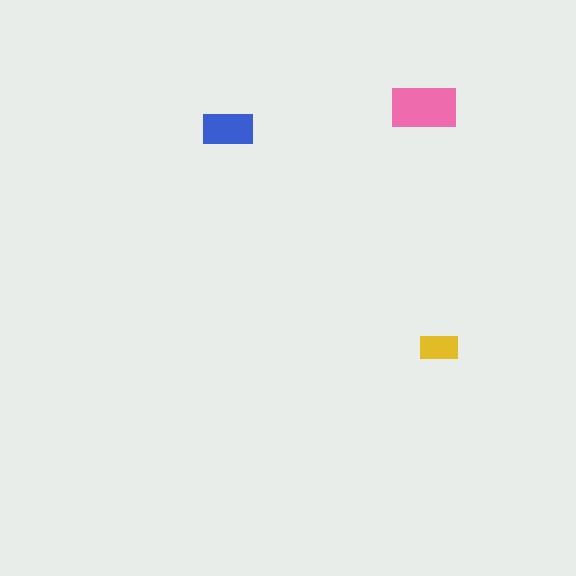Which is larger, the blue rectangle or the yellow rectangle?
The blue one.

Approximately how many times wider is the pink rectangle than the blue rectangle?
About 1.5 times wider.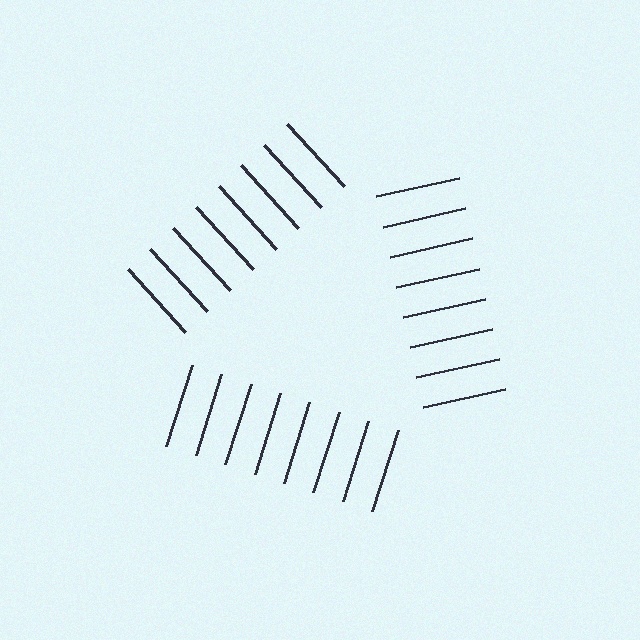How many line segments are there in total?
24 — 8 along each of the 3 edges.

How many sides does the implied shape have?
3 sides — the line-ends trace a triangle.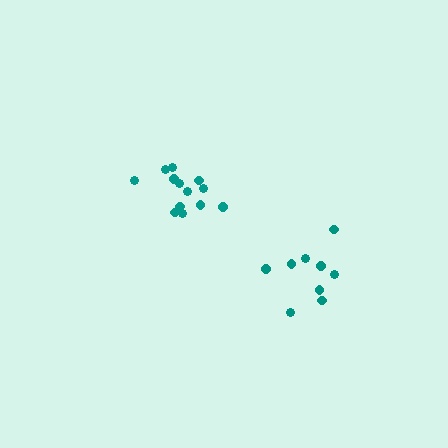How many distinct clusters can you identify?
There are 2 distinct clusters.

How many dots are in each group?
Group 1: 9 dots, Group 2: 13 dots (22 total).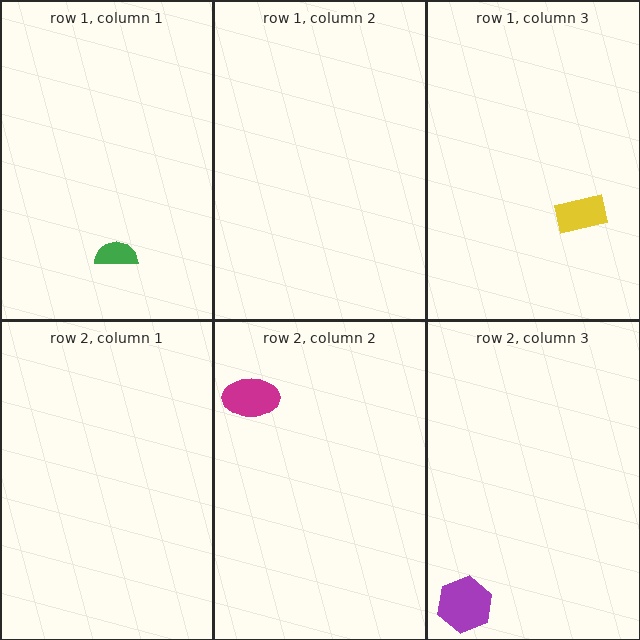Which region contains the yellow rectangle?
The row 1, column 3 region.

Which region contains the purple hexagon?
The row 2, column 3 region.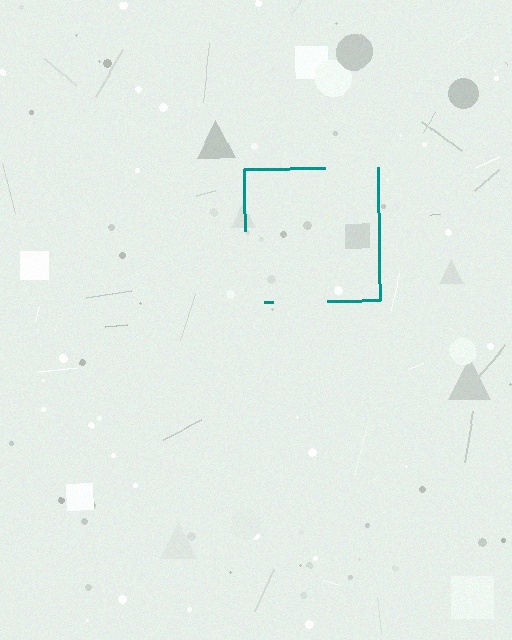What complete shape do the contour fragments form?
The contour fragments form a square.